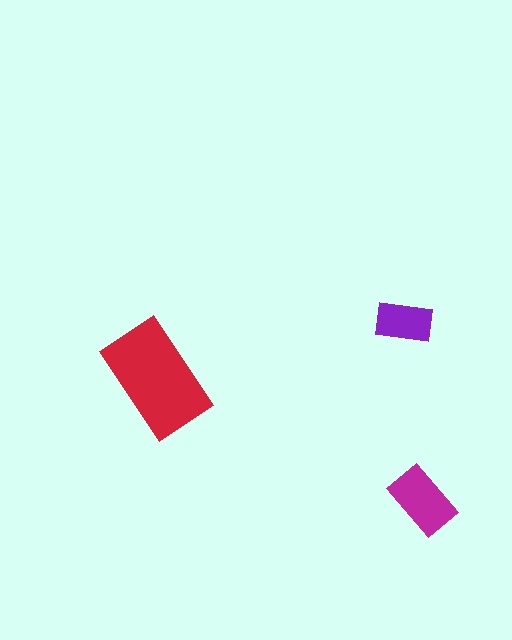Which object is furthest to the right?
The magenta rectangle is rightmost.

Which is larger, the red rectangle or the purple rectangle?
The red one.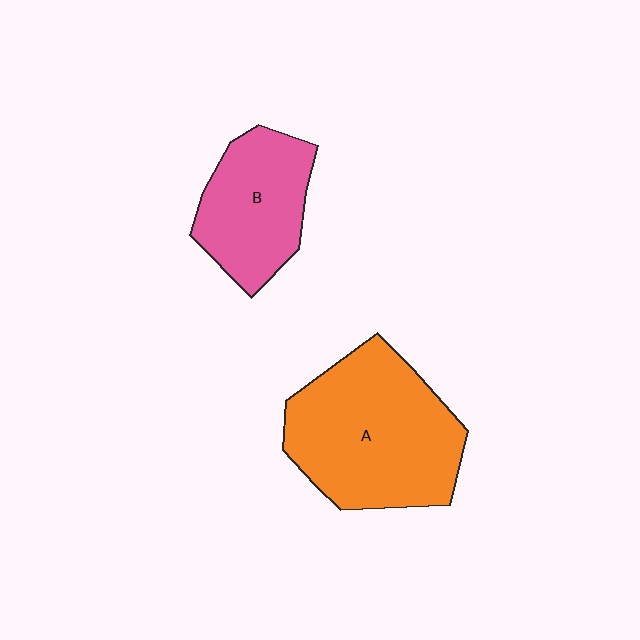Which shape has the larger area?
Shape A (orange).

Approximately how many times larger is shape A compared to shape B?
Approximately 1.6 times.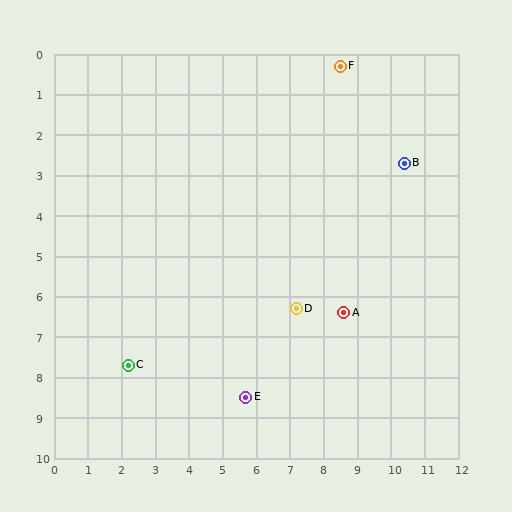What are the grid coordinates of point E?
Point E is at approximately (5.7, 8.5).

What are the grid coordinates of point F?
Point F is at approximately (8.5, 0.3).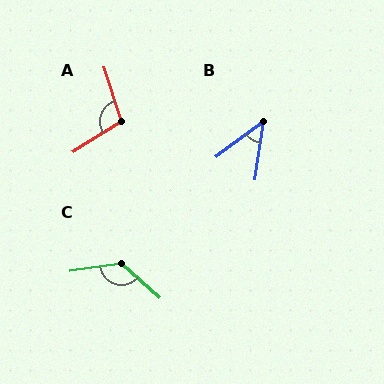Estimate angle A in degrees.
Approximately 105 degrees.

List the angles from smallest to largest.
B (46°), A (105°), C (130°).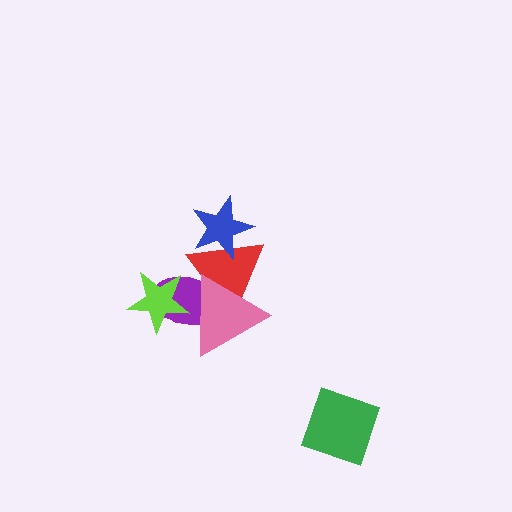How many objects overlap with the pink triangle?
3 objects overlap with the pink triangle.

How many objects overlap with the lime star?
2 objects overlap with the lime star.